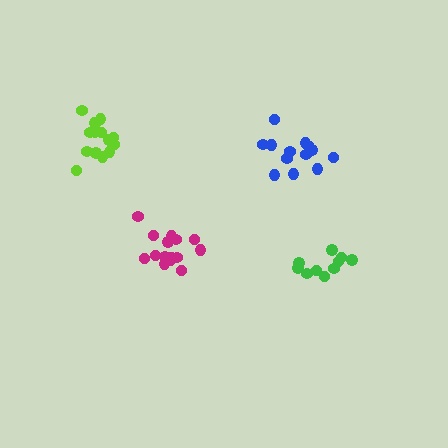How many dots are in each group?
Group 1: 15 dots, Group 2: 15 dots, Group 3: 13 dots, Group 4: 10 dots (53 total).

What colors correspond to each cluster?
The clusters are colored: lime, magenta, blue, green.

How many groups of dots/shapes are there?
There are 4 groups.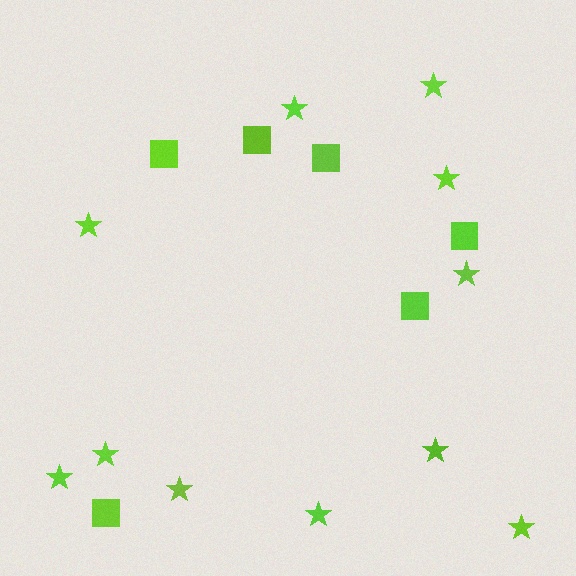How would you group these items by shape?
There are 2 groups: one group of squares (6) and one group of stars (11).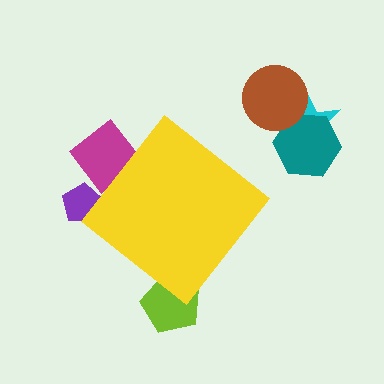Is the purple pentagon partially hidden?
Yes, the purple pentagon is partially hidden behind the yellow diamond.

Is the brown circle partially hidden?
No, the brown circle is fully visible.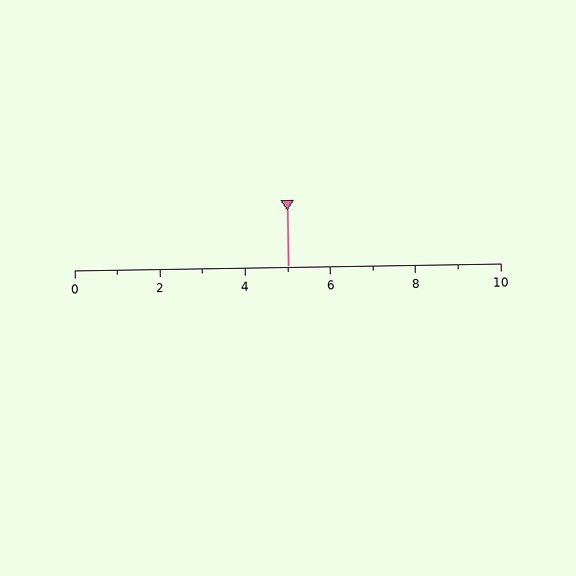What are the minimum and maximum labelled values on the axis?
The axis runs from 0 to 10.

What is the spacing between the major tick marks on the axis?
The major ticks are spaced 2 apart.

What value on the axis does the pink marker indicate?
The marker indicates approximately 5.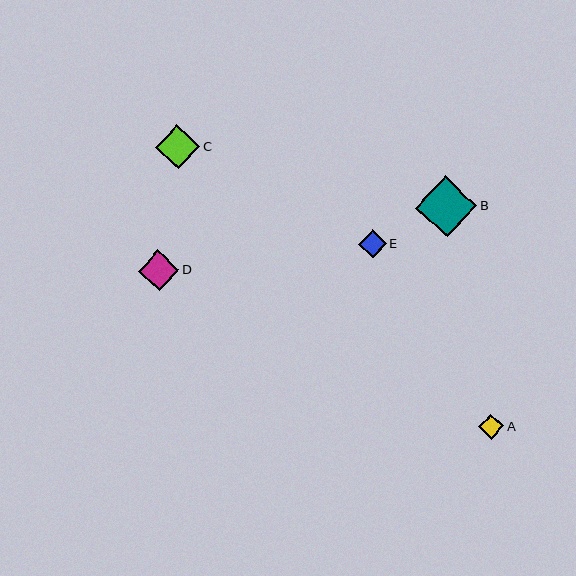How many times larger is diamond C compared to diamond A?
Diamond C is approximately 1.8 times the size of diamond A.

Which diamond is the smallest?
Diamond A is the smallest with a size of approximately 25 pixels.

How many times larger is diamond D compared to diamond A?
Diamond D is approximately 1.6 times the size of diamond A.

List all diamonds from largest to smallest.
From largest to smallest: B, C, D, E, A.